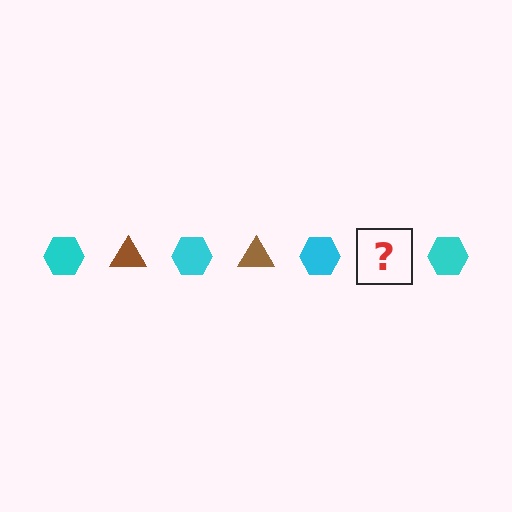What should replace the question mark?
The question mark should be replaced with a brown triangle.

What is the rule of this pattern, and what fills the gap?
The rule is that the pattern alternates between cyan hexagon and brown triangle. The gap should be filled with a brown triangle.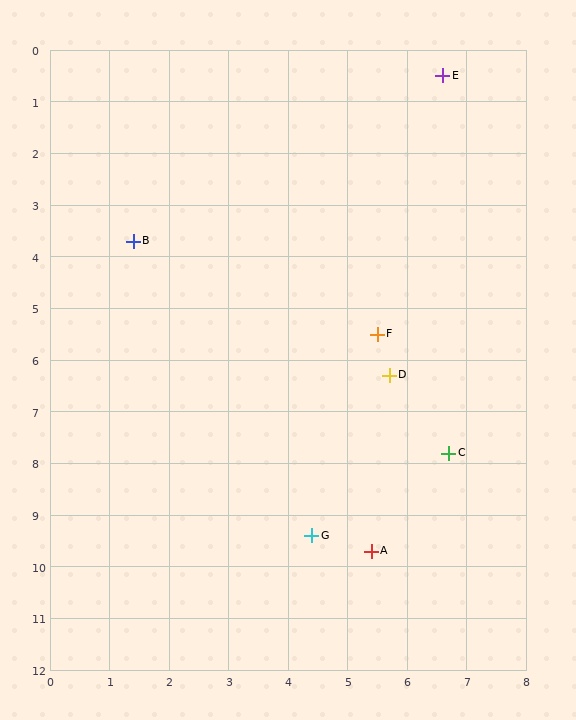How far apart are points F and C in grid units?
Points F and C are about 2.6 grid units apart.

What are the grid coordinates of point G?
Point G is at approximately (4.4, 9.4).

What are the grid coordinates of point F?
Point F is at approximately (5.5, 5.5).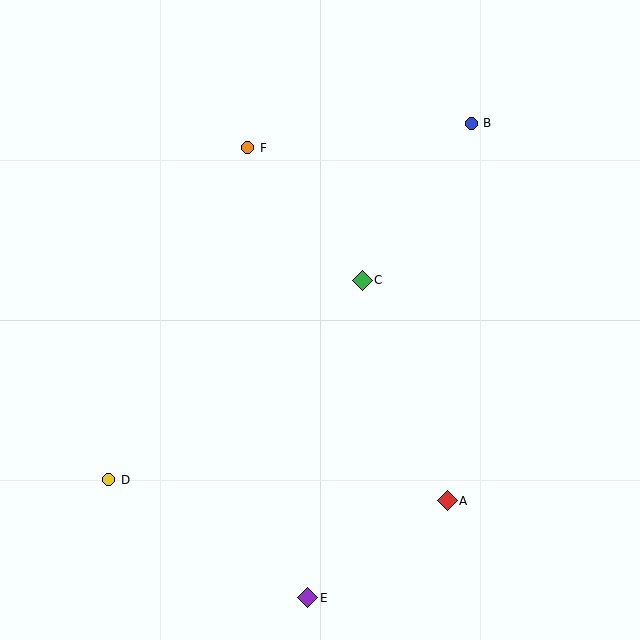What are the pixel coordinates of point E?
Point E is at (308, 598).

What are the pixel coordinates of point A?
Point A is at (447, 501).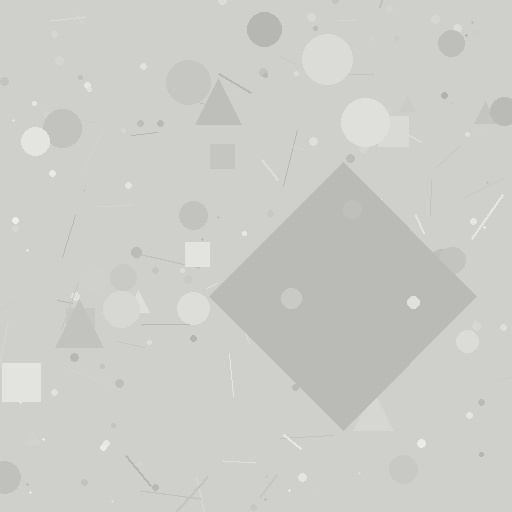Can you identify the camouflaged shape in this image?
The camouflaged shape is a diamond.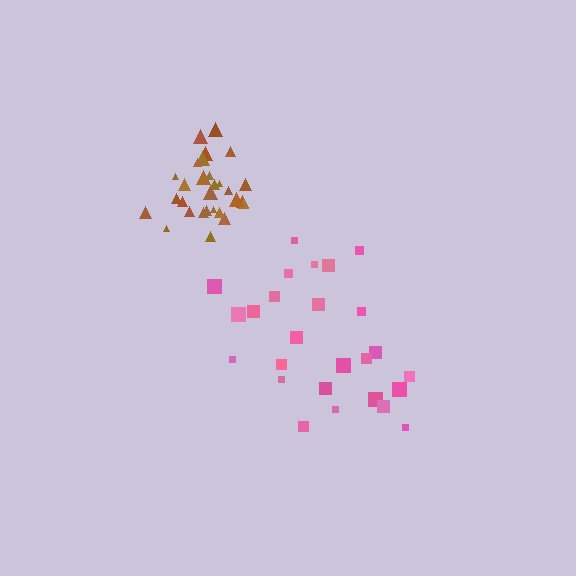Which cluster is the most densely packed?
Brown.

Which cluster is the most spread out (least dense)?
Pink.